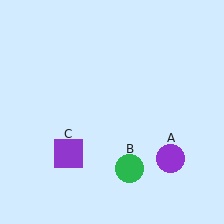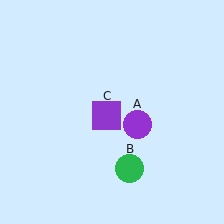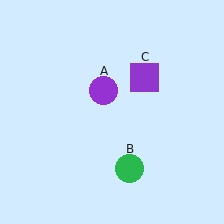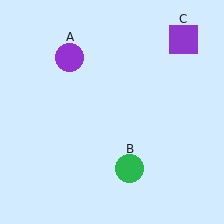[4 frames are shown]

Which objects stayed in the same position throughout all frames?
Green circle (object B) remained stationary.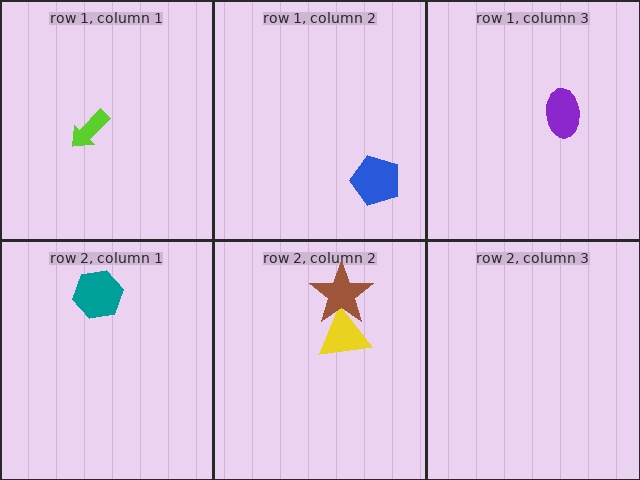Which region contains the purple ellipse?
The row 1, column 3 region.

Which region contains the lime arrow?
The row 1, column 1 region.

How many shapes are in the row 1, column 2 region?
1.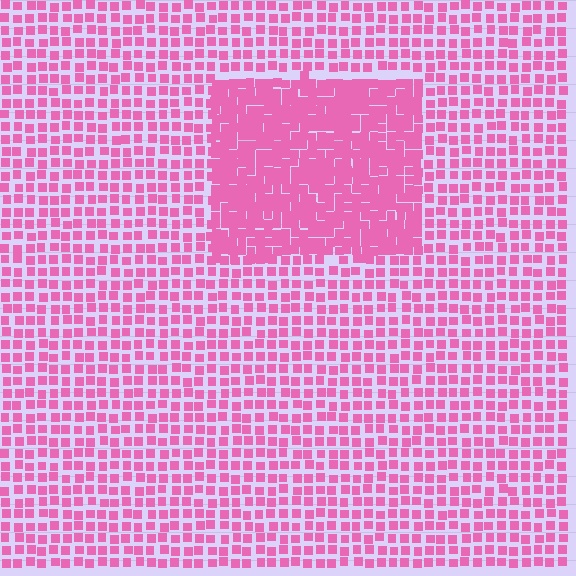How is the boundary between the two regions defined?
The boundary is defined by a change in element density (approximately 1.9x ratio). All elements are the same color, size, and shape.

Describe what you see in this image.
The image contains small pink elements arranged at two different densities. A rectangle-shaped region is visible where the elements are more densely packed than the surrounding area.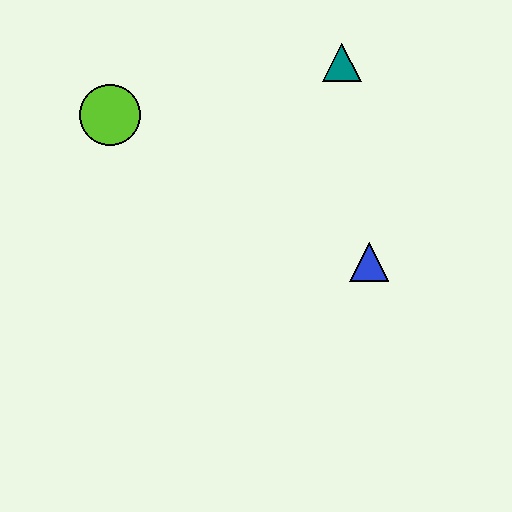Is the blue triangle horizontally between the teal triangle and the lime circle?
No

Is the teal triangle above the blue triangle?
Yes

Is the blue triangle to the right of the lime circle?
Yes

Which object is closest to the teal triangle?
The blue triangle is closest to the teal triangle.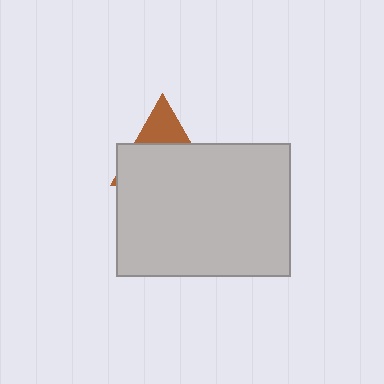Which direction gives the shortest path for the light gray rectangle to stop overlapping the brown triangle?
Moving down gives the shortest separation.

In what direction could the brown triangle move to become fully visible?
The brown triangle could move up. That would shift it out from behind the light gray rectangle entirely.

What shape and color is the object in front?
The object in front is a light gray rectangle.